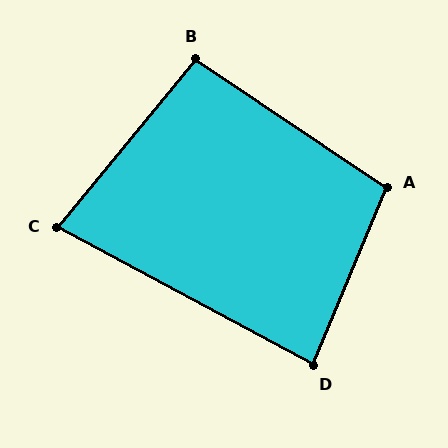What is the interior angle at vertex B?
Approximately 96 degrees (obtuse).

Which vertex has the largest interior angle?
A, at approximately 101 degrees.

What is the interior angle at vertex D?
Approximately 84 degrees (acute).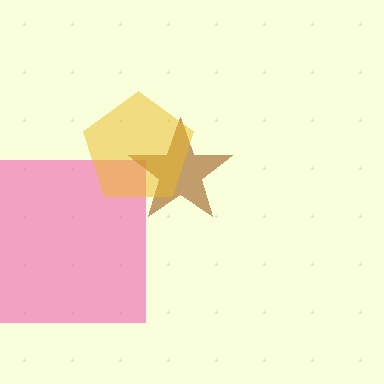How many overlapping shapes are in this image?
There are 3 overlapping shapes in the image.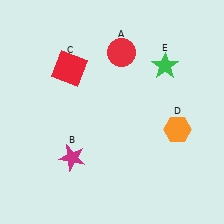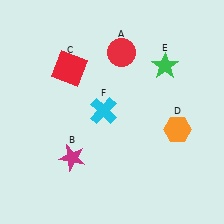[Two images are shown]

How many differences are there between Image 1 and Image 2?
There is 1 difference between the two images.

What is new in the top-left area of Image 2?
A cyan cross (F) was added in the top-left area of Image 2.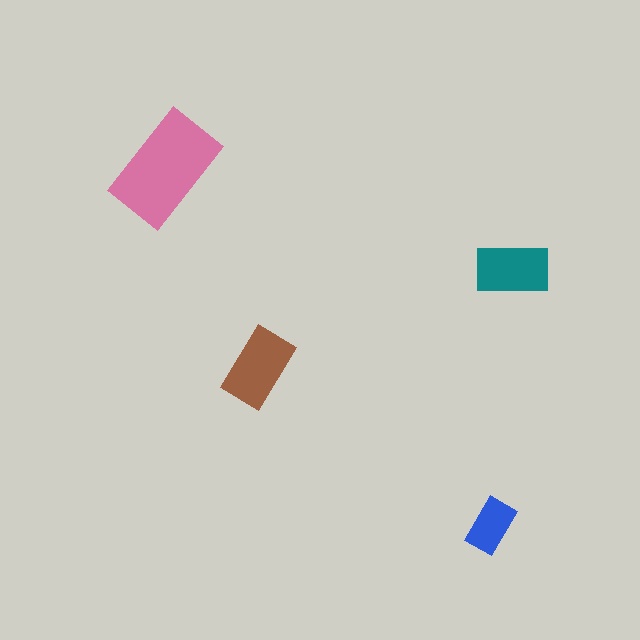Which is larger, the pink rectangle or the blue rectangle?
The pink one.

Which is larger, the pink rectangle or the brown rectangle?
The pink one.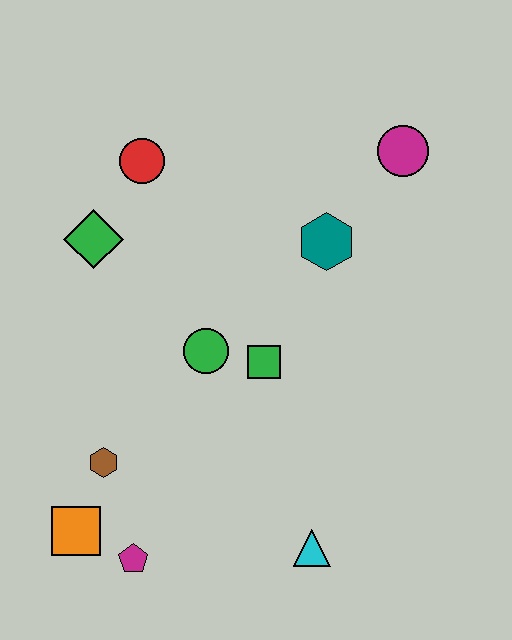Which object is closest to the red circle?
The green diamond is closest to the red circle.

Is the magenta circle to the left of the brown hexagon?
No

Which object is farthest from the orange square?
The magenta circle is farthest from the orange square.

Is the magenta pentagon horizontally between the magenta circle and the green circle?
No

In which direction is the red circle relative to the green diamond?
The red circle is above the green diamond.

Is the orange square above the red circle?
No